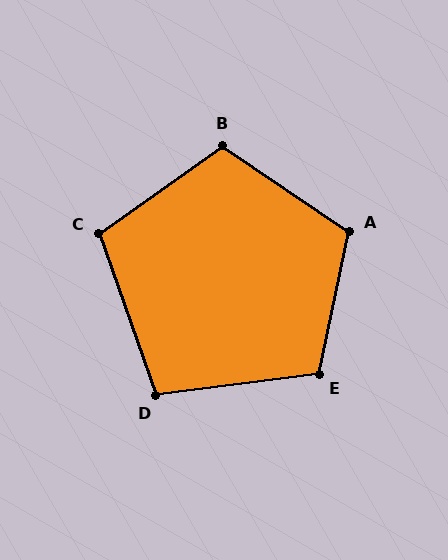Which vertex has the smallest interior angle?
D, at approximately 102 degrees.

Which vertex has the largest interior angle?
A, at approximately 112 degrees.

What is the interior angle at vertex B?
Approximately 111 degrees (obtuse).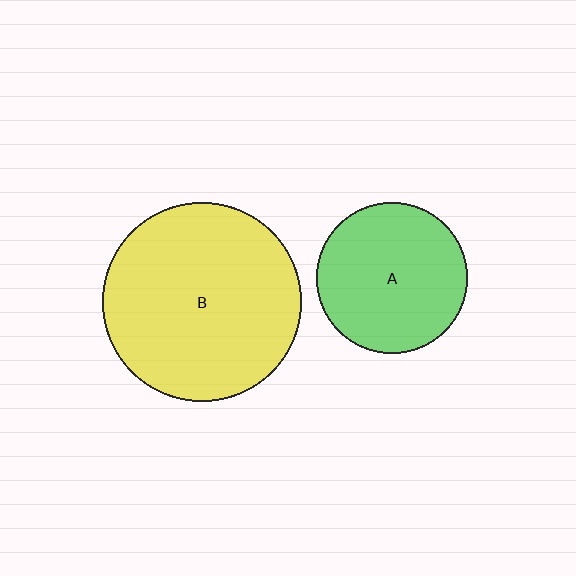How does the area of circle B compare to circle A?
Approximately 1.7 times.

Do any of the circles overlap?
No, none of the circles overlap.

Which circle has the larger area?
Circle B (yellow).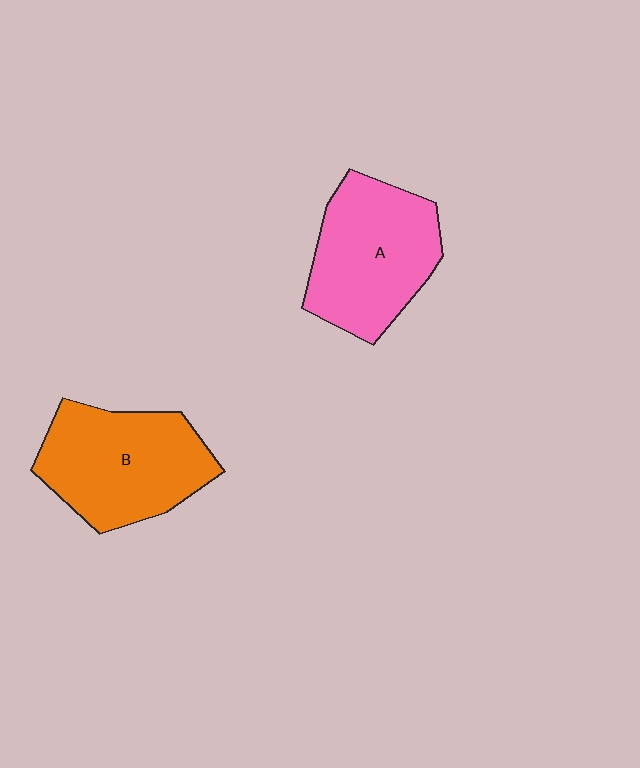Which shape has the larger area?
Shape B (orange).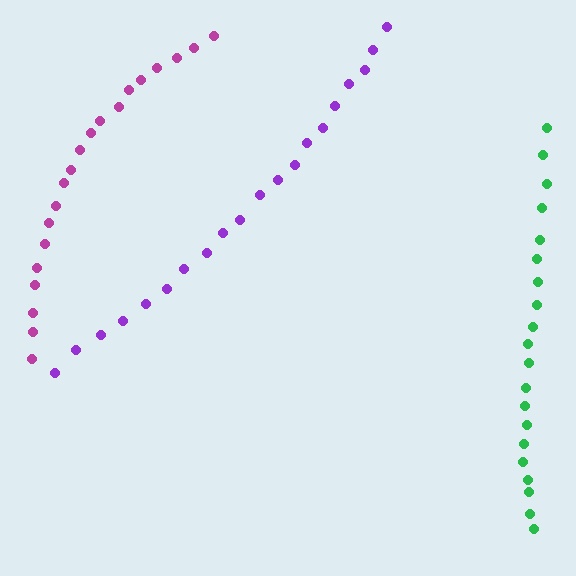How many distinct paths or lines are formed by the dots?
There are 3 distinct paths.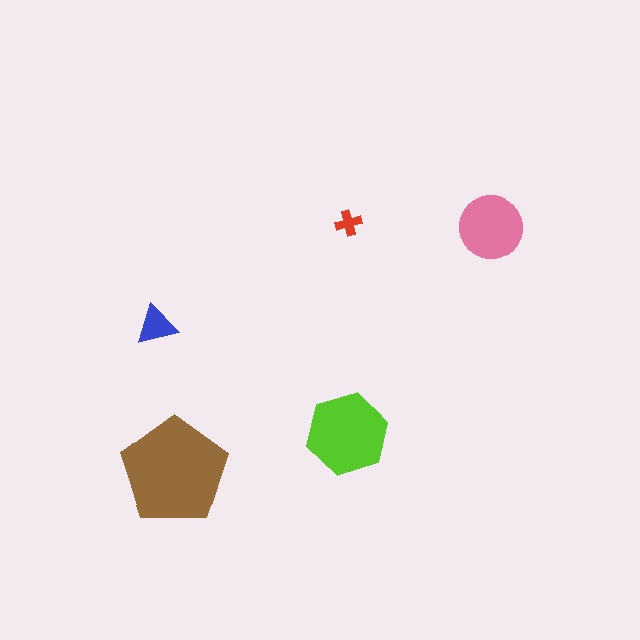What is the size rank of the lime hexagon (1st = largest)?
2nd.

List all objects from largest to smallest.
The brown pentagon, the lime hexagon, the pink circle, the blue triangle, the red cross.